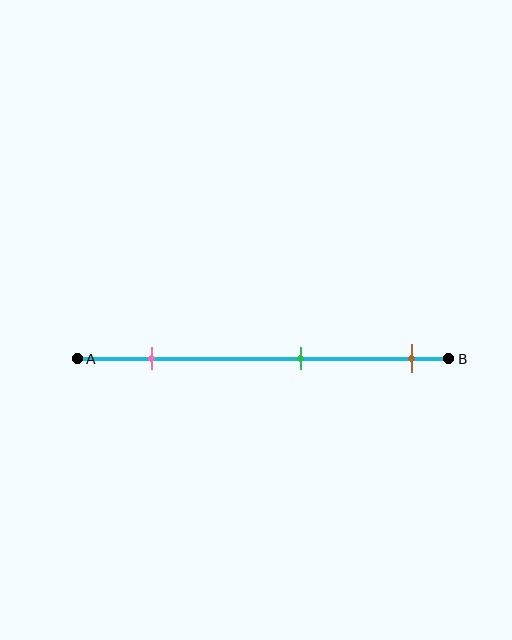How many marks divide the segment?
There are 3 marks dividing the segment.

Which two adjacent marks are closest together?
The green and brown marks are the closest adjacent pair.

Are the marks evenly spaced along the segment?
Yes, the marks are approximately evenly spaced.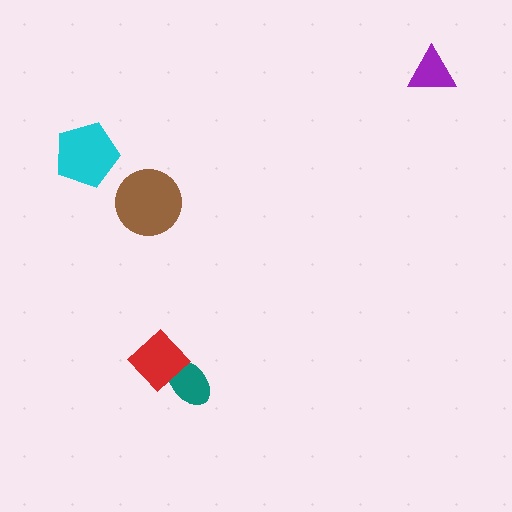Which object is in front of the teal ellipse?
The red diamond is in front of the teal ellipse.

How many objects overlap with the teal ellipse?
1 object overlaps with the teal ellipse.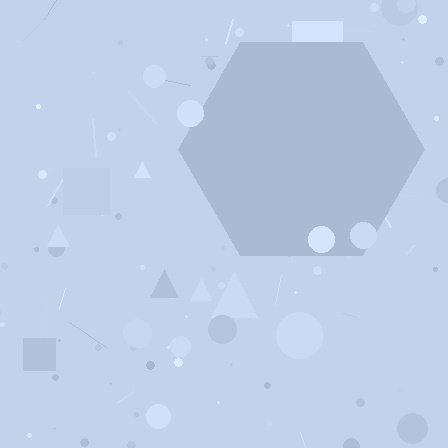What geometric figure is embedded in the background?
A hexagon is embedded in the background.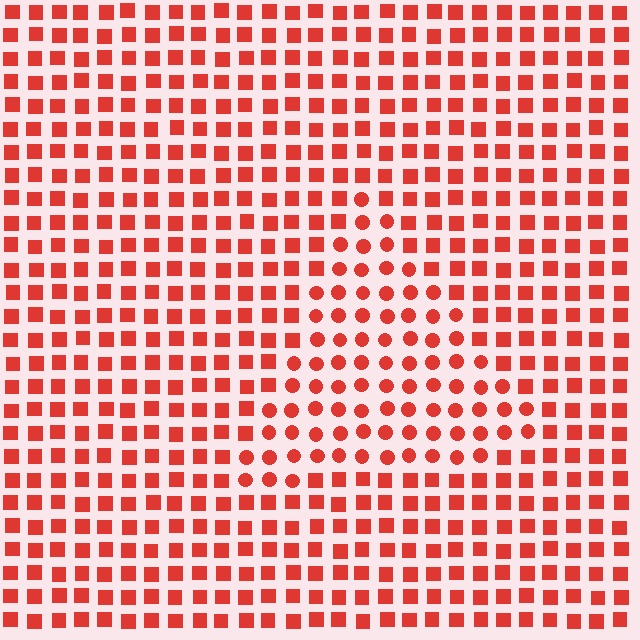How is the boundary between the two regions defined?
The boundary is defined by a change in element shape: circles inside vs. squares outside. All elements share the same color and spacing.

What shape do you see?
I see a triangle.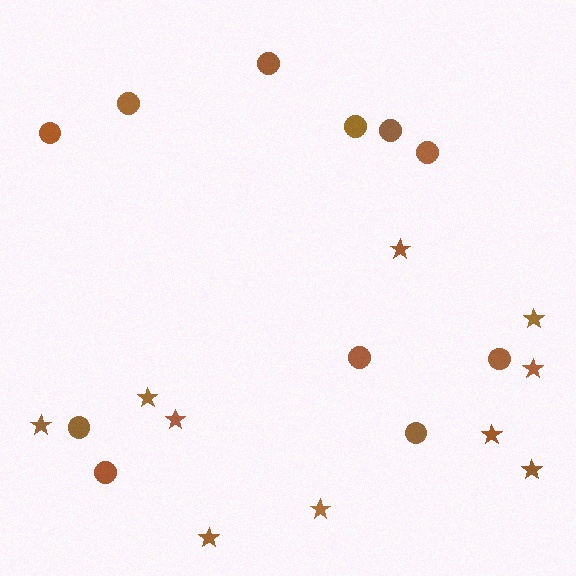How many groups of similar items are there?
There are 2 groups: one group of stars (10) and one group of circles (11).